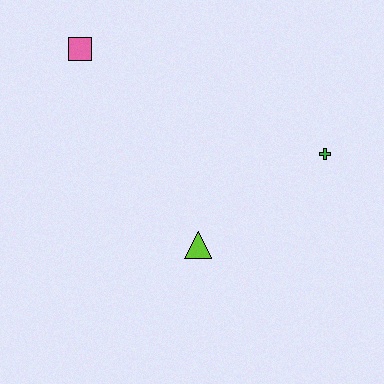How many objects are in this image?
There are 3 objects.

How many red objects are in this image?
There are no red objects.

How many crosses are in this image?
There is 1 cross.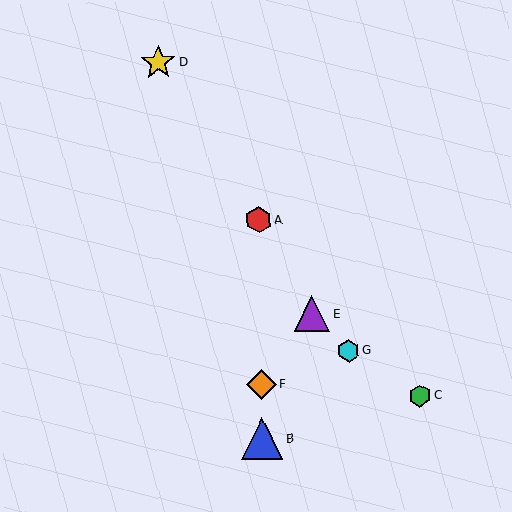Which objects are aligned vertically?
Objects A, B, F are aligned vertically.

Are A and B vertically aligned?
Yes, both are at x≈259.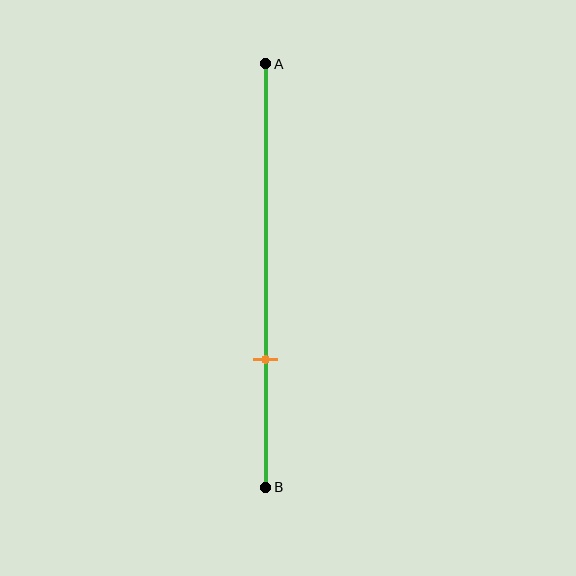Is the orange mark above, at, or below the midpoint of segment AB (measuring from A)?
The orange mark is below the midpoint of segment AB.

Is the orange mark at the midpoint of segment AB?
No, the mark is at about 70% from A, not at the 50% midpoint.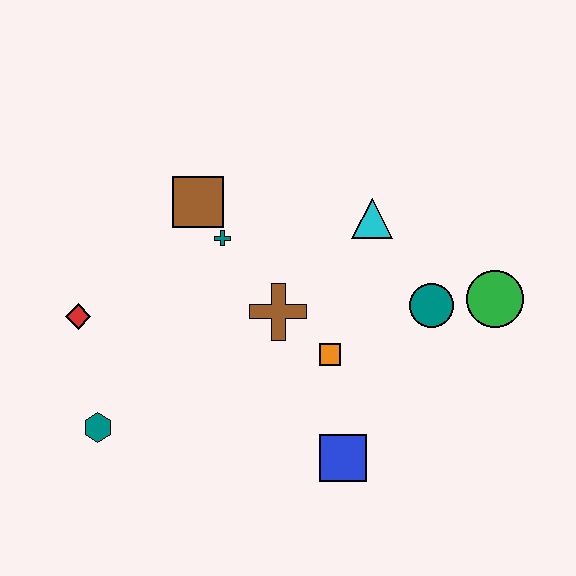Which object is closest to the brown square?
The teal cross is closest to the brown square.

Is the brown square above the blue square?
Yes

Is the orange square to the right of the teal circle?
No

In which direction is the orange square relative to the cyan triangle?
The orange square is below the cyan triangle.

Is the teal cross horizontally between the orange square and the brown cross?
No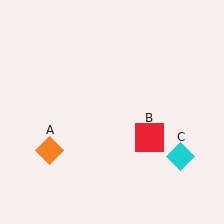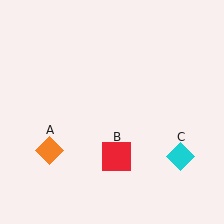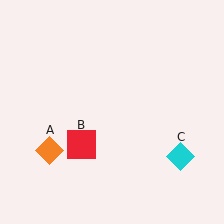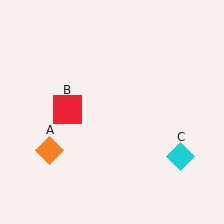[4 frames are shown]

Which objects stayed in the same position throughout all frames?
Orange diamond (object A) and cyan diamond (object C) remained stationary.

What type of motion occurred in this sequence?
The red square (object B) rotated clockwise around the center of the scene.